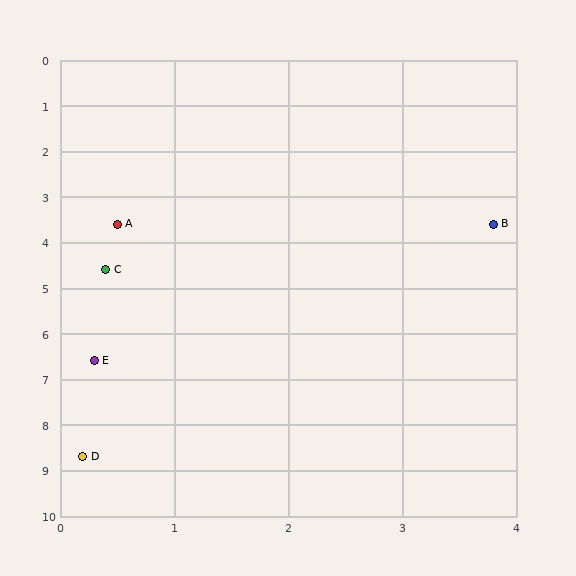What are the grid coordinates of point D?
Point D is at approximately (0.2, 8.7).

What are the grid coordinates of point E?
Point E is at approximately (0.3, 6.6).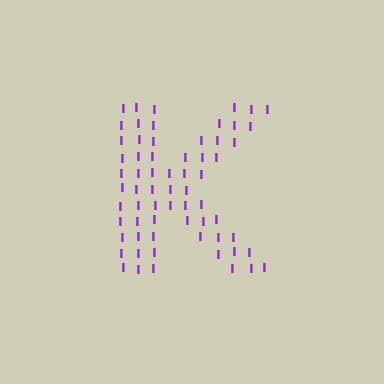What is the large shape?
The large shape is the letter K.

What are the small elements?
The small elements are letter I's.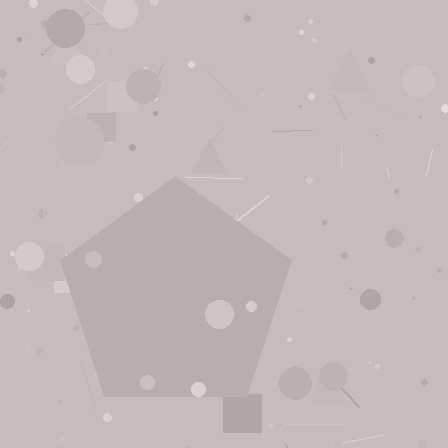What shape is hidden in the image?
A pentagon is hidden in the image.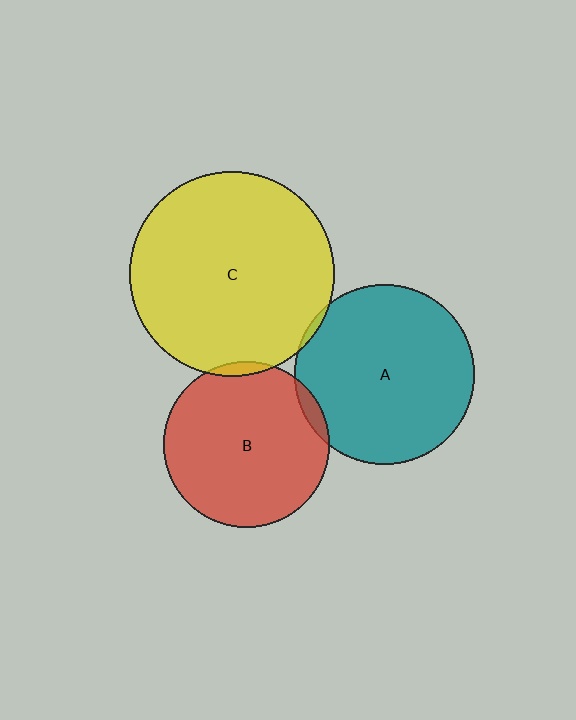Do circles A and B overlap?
Yes.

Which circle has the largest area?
Circle C (yellow).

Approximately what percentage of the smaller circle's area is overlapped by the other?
Approximately 5%.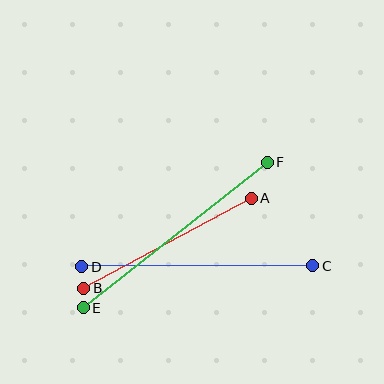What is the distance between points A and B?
The distance is approximately 190 pixels.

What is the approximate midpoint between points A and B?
The midpoint is at approximately (168, 243) pixels.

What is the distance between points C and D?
The distance is approximately 231 pixels.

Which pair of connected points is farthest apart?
Points E and F are farthest apart.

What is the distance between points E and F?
The distance is approximately 235 pixels.